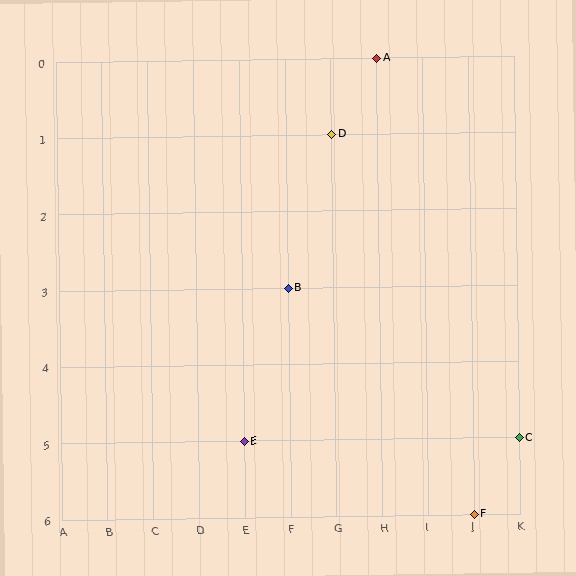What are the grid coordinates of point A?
Point A is at grid coordinates (H, 0).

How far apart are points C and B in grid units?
Points C and B are 5 columns and 2 rows apart (about 5.4 grid units diagonally).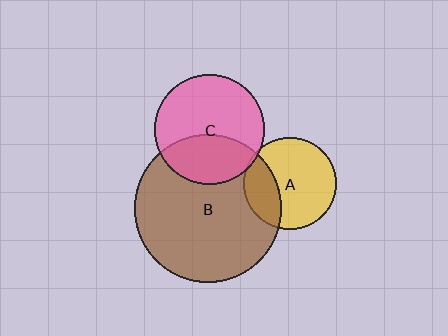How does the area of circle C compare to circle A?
Approximately 1.4 times.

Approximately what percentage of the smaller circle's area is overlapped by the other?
Approximately 5%.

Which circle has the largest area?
Circle B (brown).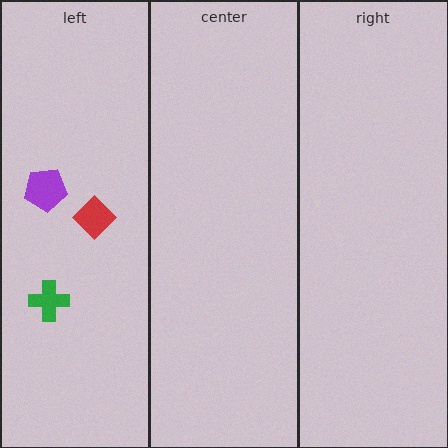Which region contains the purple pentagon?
The left region.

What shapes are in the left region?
The red diamond, the purple pentagon, the green cross.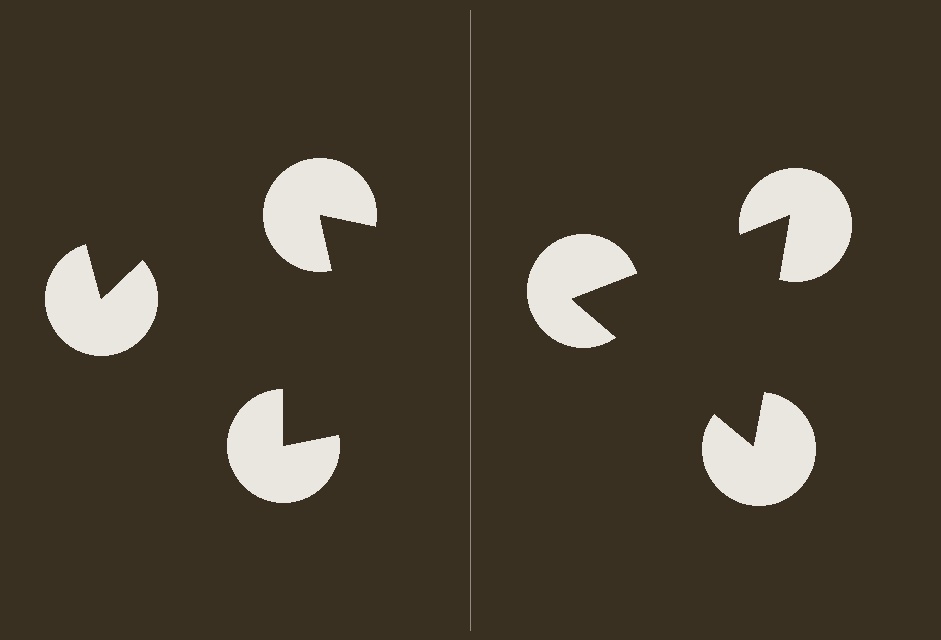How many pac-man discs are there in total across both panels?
6 — 3 on each side.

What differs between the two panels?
The pac-man discs are positioned identically on both sides; only the wedge orientations differ. On the right they align to a triangle; on the left they are misaligned.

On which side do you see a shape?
An illusory triangle appears on the right side. On the left side the wedge cuts are rotated, so no coherent shape forms.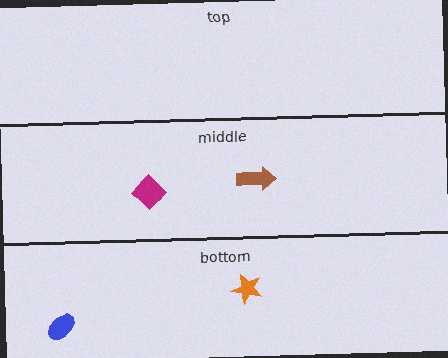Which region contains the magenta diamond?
The middle region.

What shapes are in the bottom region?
The orange star, the blue ellipse.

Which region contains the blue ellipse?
The bottom region.